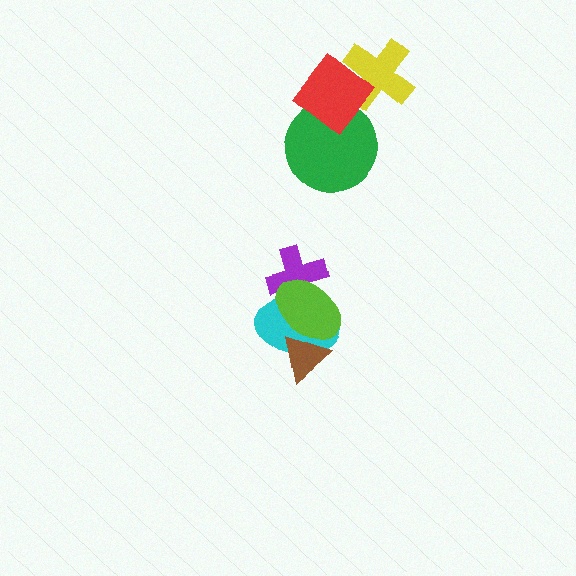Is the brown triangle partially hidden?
Yes, it is partially covered by another shape.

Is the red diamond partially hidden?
No, no other shape covers it.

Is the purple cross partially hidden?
Yes, it is partially covered by another shape.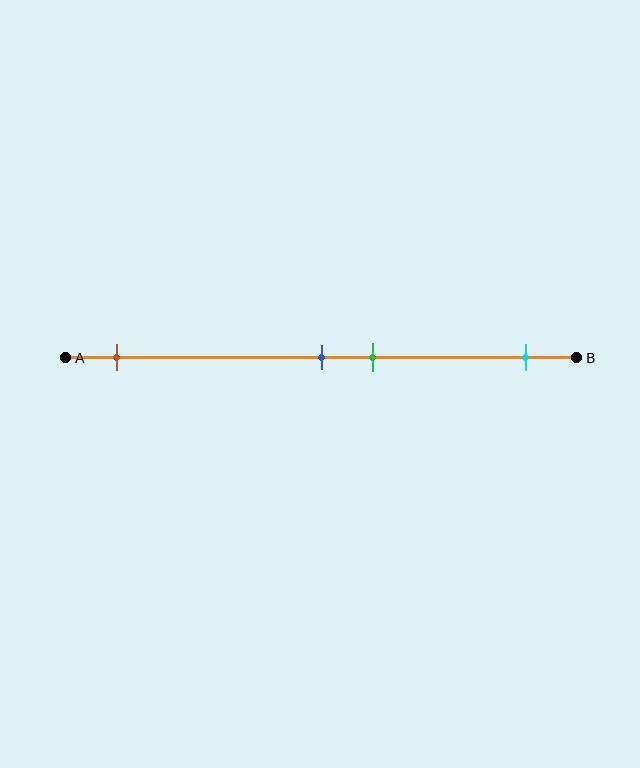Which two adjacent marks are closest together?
The blue and green marks are the closest adjacent pair.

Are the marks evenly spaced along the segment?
No, the marks are not evenly spaced.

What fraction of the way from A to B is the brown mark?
The brown mark is approximately 10% (0.1) of the way from A to B.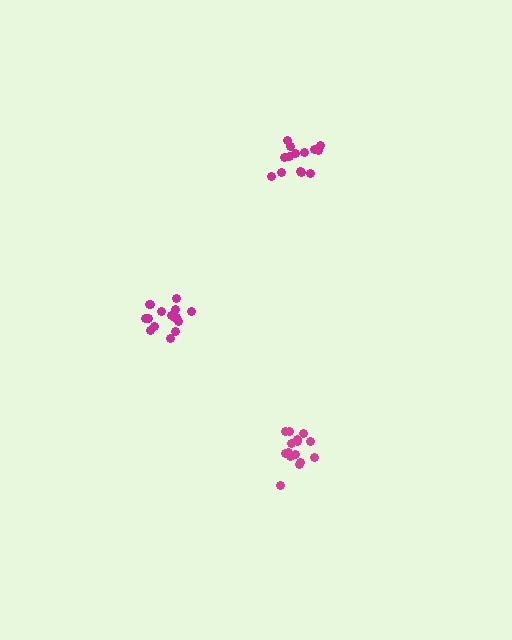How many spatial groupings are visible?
There are 3 spatial groupings.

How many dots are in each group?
Group 1: 16 dots, Group 2: 15 dots, Group 3: 14 dots (45 total).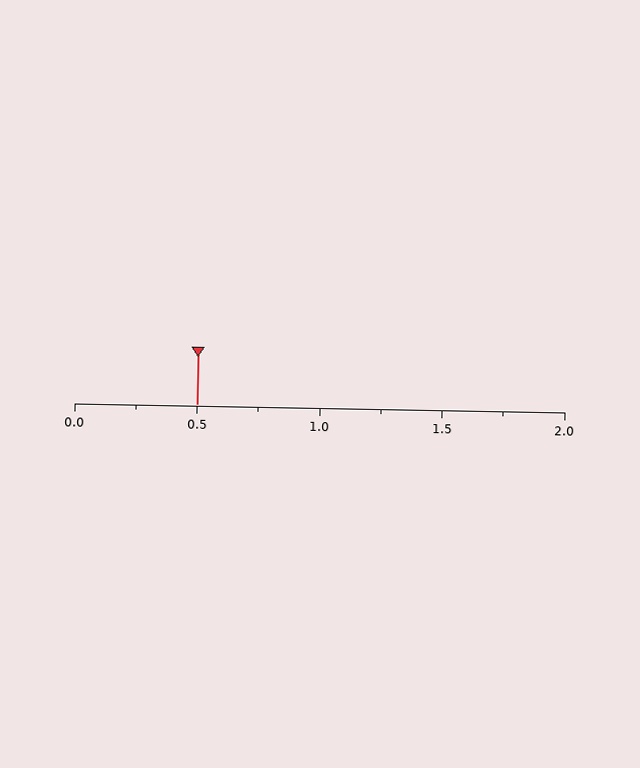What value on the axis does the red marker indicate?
The marker indicates approximately 0.5.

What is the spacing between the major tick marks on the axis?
The major ticks are spaced 0.5 apart.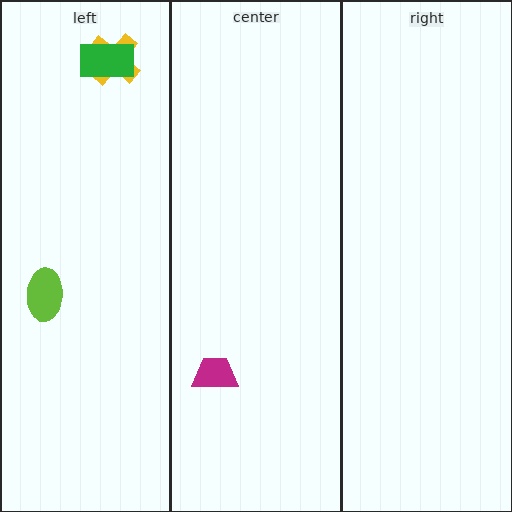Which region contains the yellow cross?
The left region.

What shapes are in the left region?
The yellow cross, the green rectangle, the lime ellipse.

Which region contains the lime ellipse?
The left region.